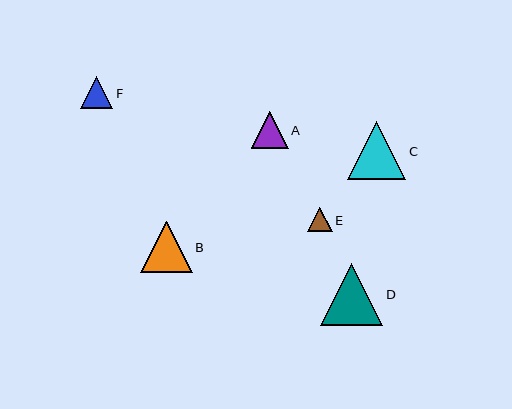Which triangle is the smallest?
Triangle E is the smallest with a size of approximately 24 pixels.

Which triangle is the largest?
Triangle D is the largest with a size of approximately 62 pixels.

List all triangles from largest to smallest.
From largest to smallest: D, C, B, A, F, E.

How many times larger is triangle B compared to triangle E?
Triangle B is approximately 2.1 times the size of triangle E.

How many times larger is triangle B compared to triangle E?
Triangle B is approximately 2.1 times the size of triangle E.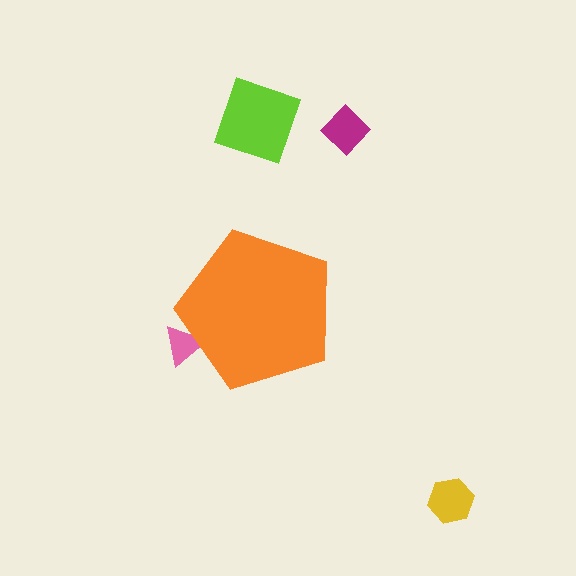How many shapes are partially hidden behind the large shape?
1 shape is partially hidden.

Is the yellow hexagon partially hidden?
No, the yellow hexagon is fully visible.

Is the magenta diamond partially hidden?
No, the magenta diamond is fully visible.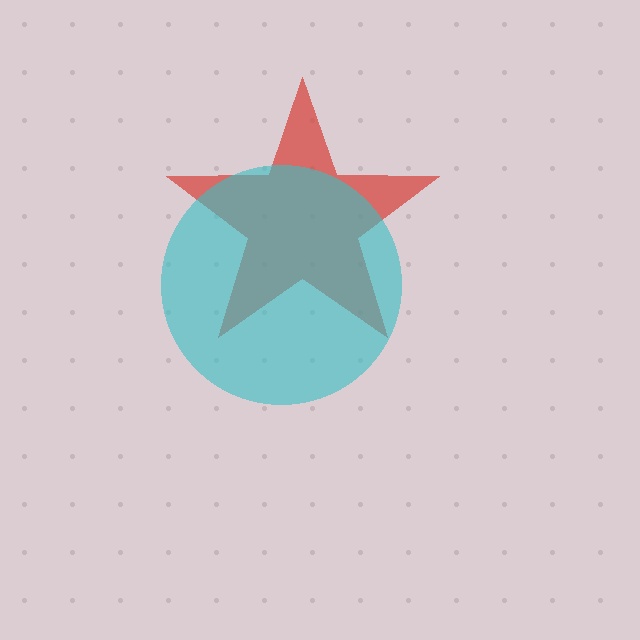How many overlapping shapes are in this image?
There are 2 overlapping shapes in the image.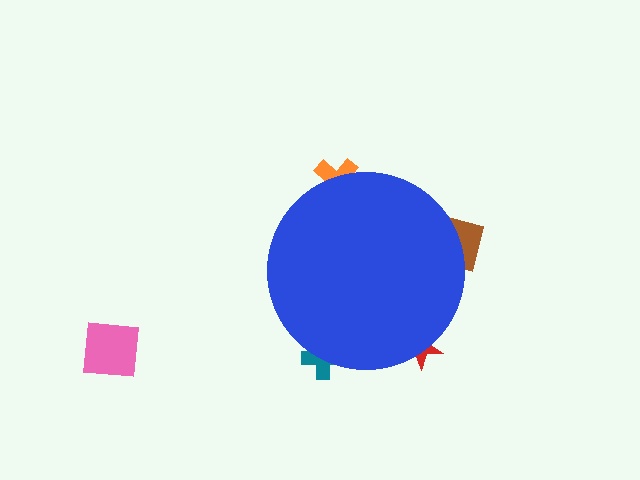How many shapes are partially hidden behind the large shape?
4 shapes are partially hidden.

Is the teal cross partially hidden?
Yes, the teal cross is partially hidden behind the blue circle.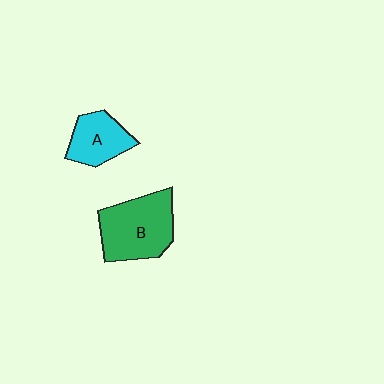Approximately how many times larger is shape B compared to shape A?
Approximately 1.7 times.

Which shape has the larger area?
Shape B (green).